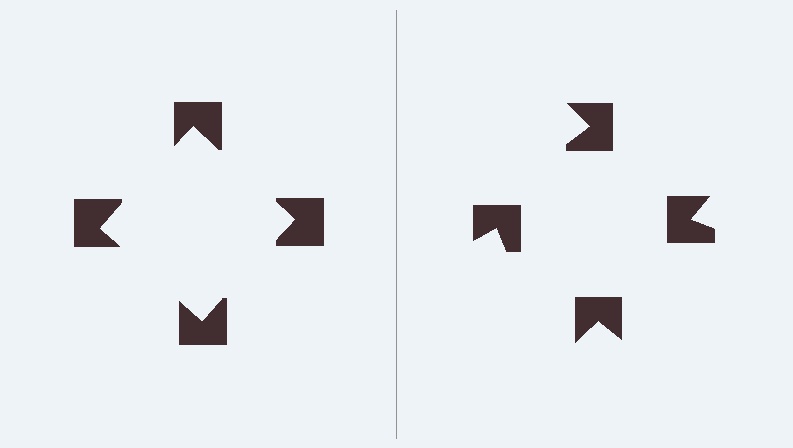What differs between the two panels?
The notched squares are positioned identically on both sides; only the wedge orientations differ. On the left they align to a square; on the right they are misaligned.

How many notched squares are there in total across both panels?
8 — 4 on each side.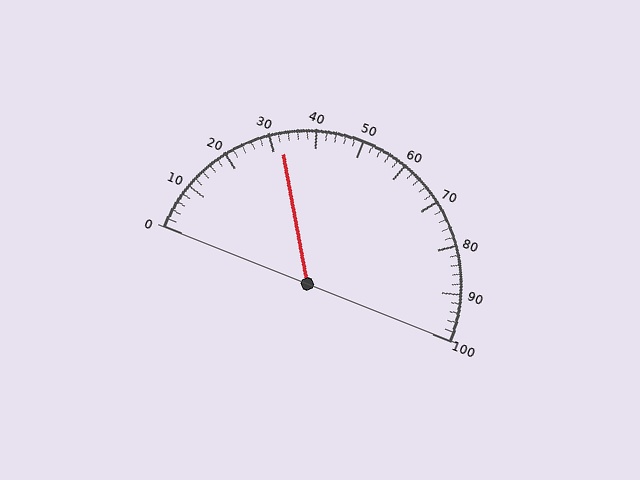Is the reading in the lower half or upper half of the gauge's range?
The reading is in the lower half of the range (0 to 100).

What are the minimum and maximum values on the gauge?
The gauge ranges from 0 to 100.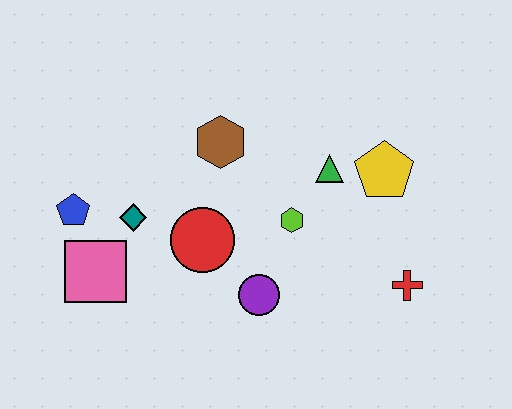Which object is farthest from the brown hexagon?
The red cross is farthest from the brown hexagon.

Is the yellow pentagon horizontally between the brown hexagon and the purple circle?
No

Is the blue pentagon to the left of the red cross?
Yes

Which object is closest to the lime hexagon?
The green triangle is closest to the lime hexagon.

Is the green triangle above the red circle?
Yes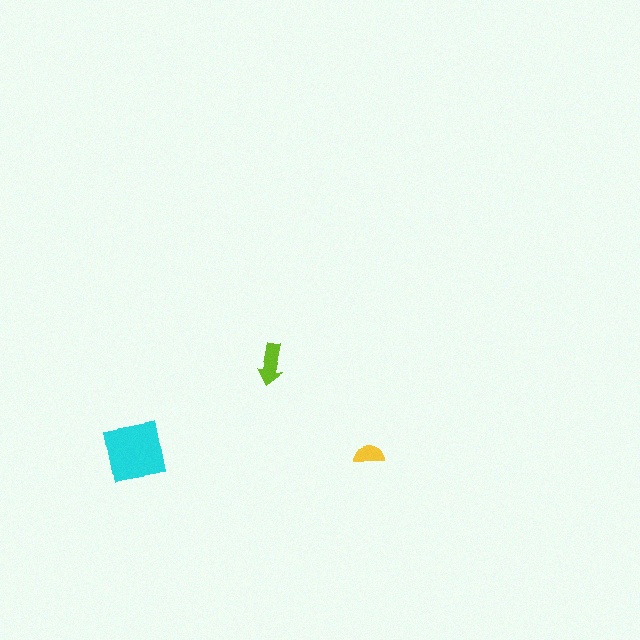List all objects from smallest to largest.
The yellow semicircle, the lime arrow, the cyan square.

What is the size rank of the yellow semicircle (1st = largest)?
3rd.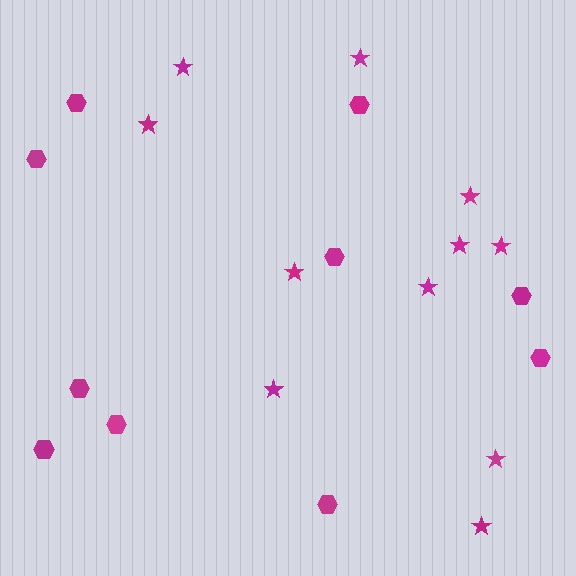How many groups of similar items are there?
There are 2 groups: one group of stars (11) and one group of hexagons (10).